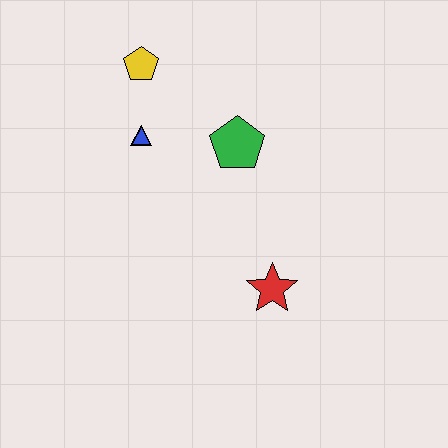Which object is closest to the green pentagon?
The blue triangle is closest to the green pentagon.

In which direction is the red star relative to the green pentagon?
The red star is below the green pentagon.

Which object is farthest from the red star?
The yellow pentagon is farthest from the red star.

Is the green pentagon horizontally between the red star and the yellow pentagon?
Yes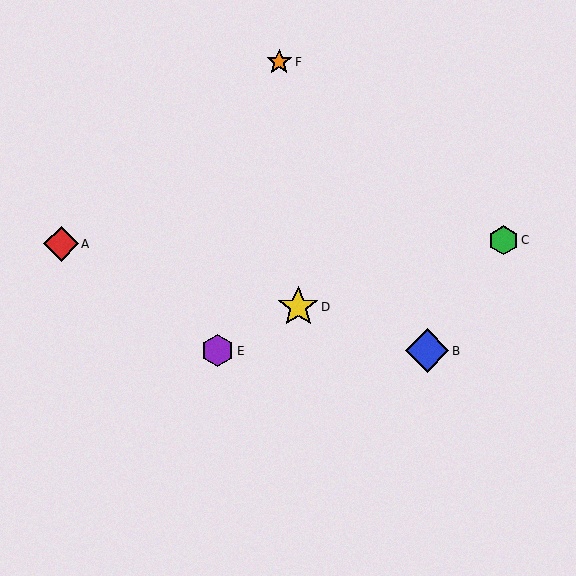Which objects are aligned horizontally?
Objects B, E are aligned horizontally.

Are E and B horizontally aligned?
Yes, both are at y≈351.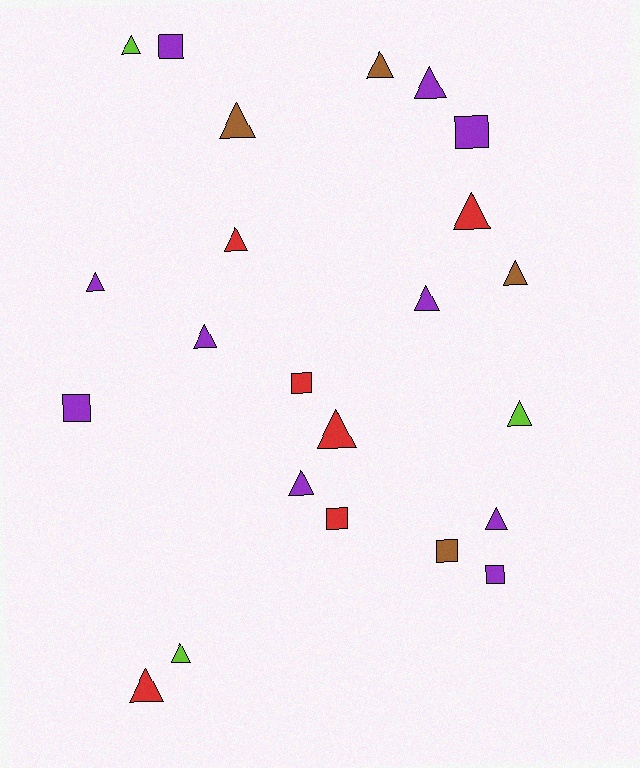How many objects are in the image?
There are 23 objects.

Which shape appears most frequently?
Triangle, with 16 objects.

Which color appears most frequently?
Purple, with 10 objects.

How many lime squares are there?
There are no lime squares.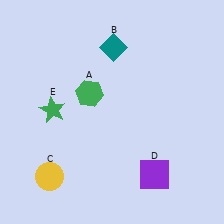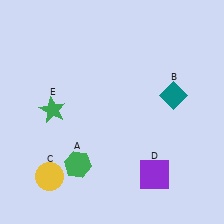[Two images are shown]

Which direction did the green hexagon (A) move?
The green hexagon (A) moved down.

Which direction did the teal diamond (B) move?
The teal diamond (B) moved right.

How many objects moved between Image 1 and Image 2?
2 objects moved between the two images.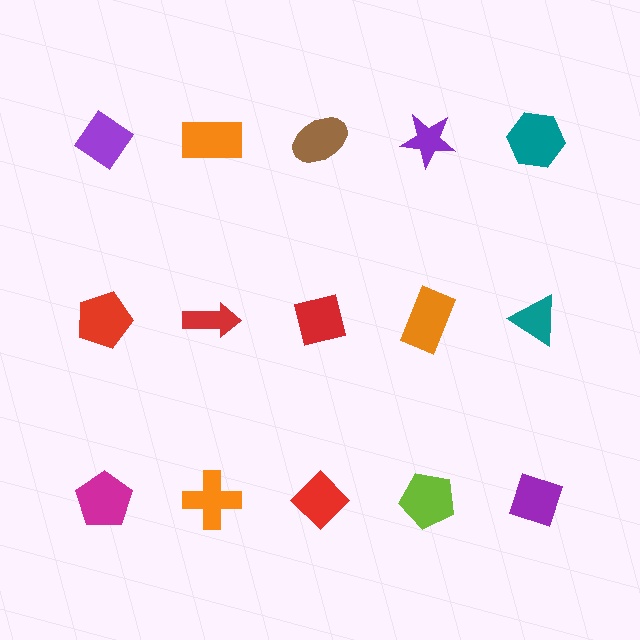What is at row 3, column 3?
A red diamond.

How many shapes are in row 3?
5 shapes.